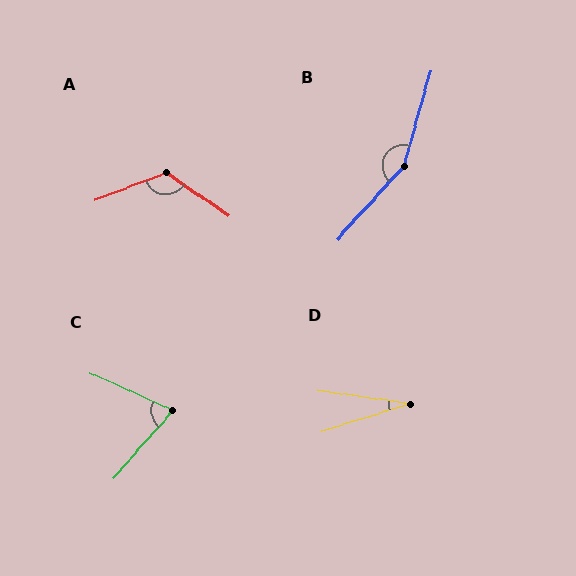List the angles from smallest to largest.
D (25°), C (73°), A (124°), B (153°).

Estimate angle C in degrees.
Approximately 73 degrees.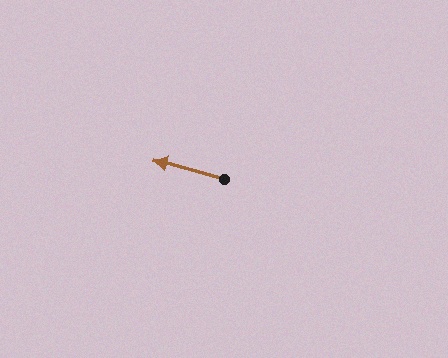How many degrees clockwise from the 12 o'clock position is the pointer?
Approximately 286 degrees.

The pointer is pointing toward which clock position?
Roughly 10 o'clock.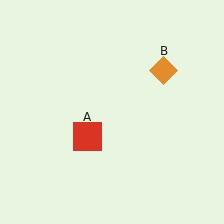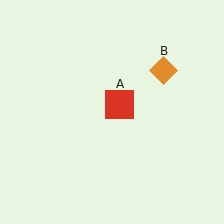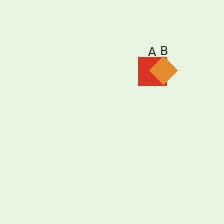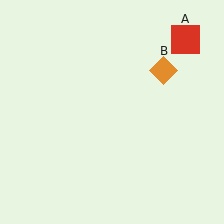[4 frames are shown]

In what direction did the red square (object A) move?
The red square (object A) moved up and to the right.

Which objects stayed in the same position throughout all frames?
Orange diamond (object B) remained stationary.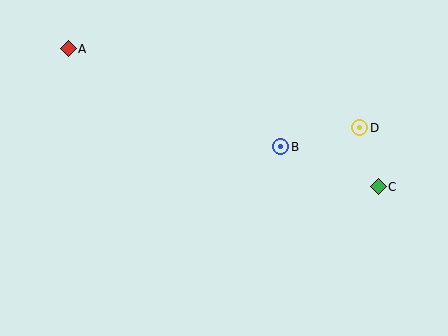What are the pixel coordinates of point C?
Point C is at (378, 187).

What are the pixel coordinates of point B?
Point B is at (281, 147).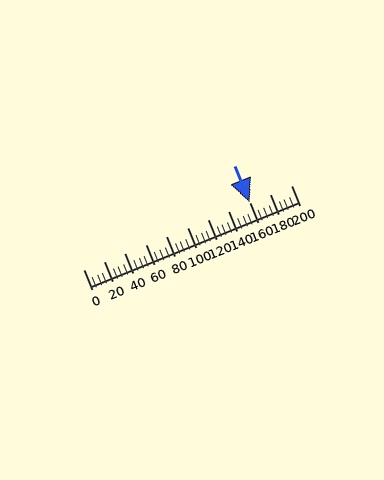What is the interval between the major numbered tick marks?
The major tick marks are spaced 20 units apart.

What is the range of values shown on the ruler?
The ruler shows values from 0 to 200.